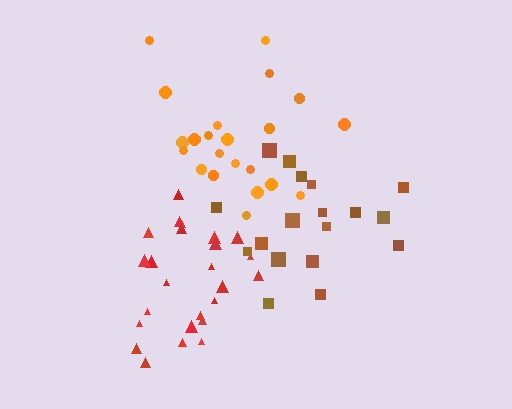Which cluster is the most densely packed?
Red.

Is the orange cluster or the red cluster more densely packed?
Red.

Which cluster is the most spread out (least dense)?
Brown.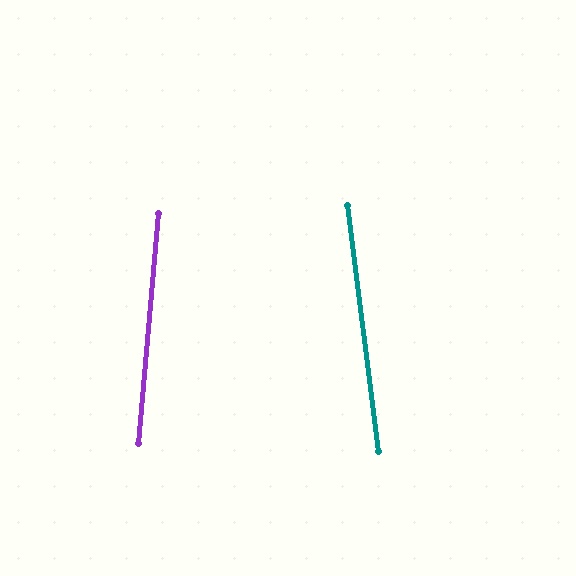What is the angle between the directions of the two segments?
Approximately 12 degrees.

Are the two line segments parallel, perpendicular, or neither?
Neither parallel nor perpendicular — they differ by about 12°.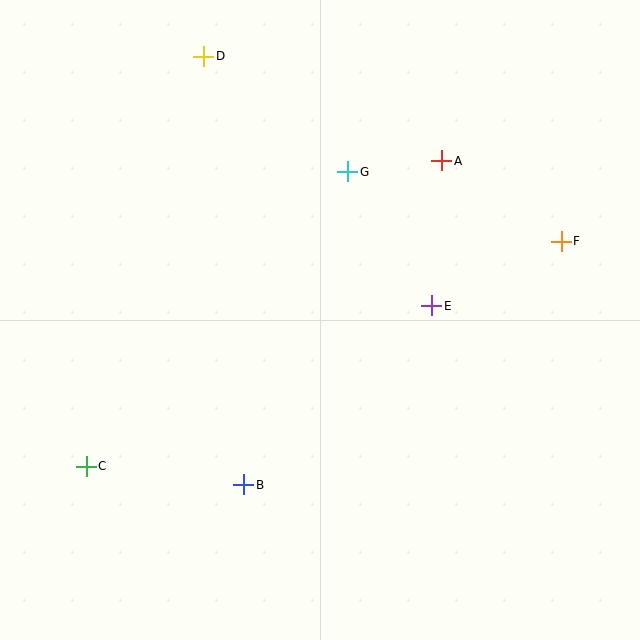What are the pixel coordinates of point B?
Point B is at (244, 485).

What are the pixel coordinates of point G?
Point G is at (348, 172).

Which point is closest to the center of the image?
Point E at (432, 306) is closest to the center.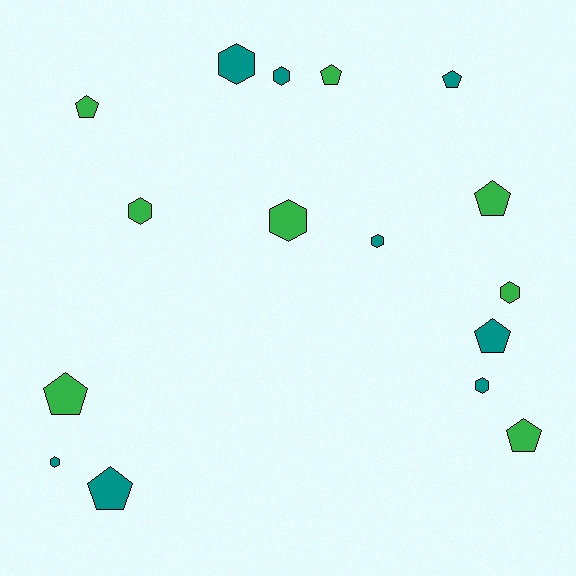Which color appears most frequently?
Green, with 8 objects.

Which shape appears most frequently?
Pentagon, with 8 objects.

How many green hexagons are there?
There are 3 green hexagons.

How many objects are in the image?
There are 16 objects.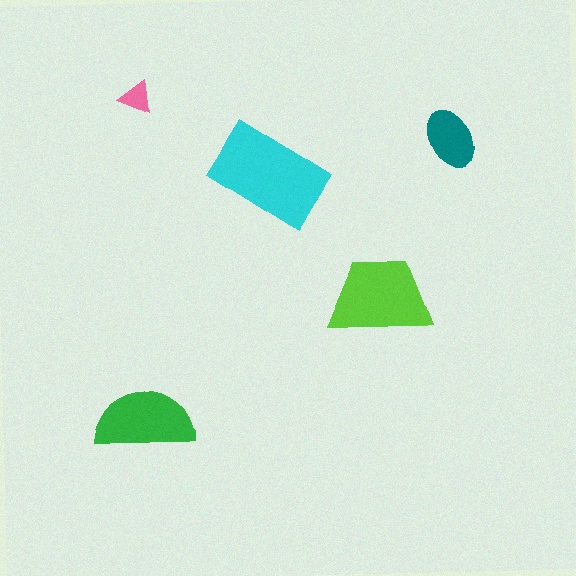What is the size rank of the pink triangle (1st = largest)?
5th.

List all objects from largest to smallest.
The cyan rectangle, the lime trapezoid, the green semicircle, the teal ellipse, the pink triangle.